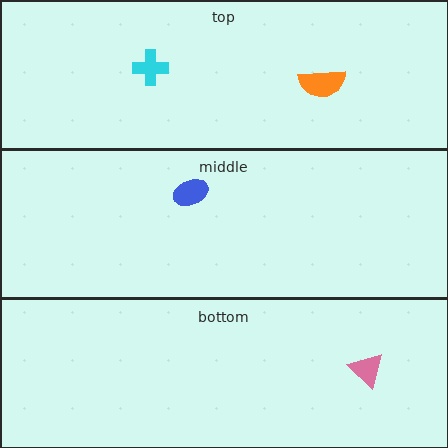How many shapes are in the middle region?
1.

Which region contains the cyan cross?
The top region.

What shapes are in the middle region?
The blue ellipse.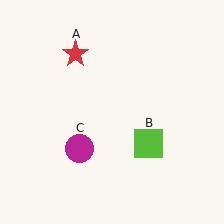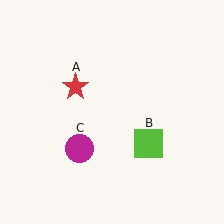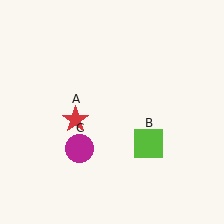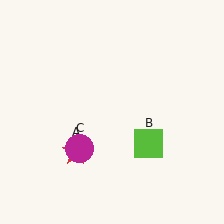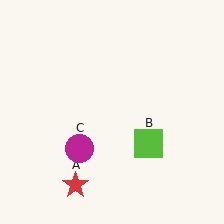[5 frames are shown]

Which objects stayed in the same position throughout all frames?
Lime square (object B) and magenta circle (object C) remained stationary.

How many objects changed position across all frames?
1 object changed position: red star (object A).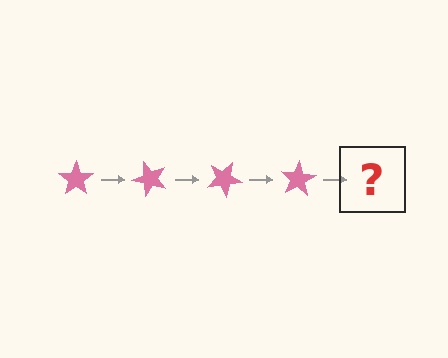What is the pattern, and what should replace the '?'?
The pattern is that the star rotates 50 degrees each step. The '?' should be a pink star rotated 200 degrees.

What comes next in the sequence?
The next element should be a pink star rotated 200 degrees.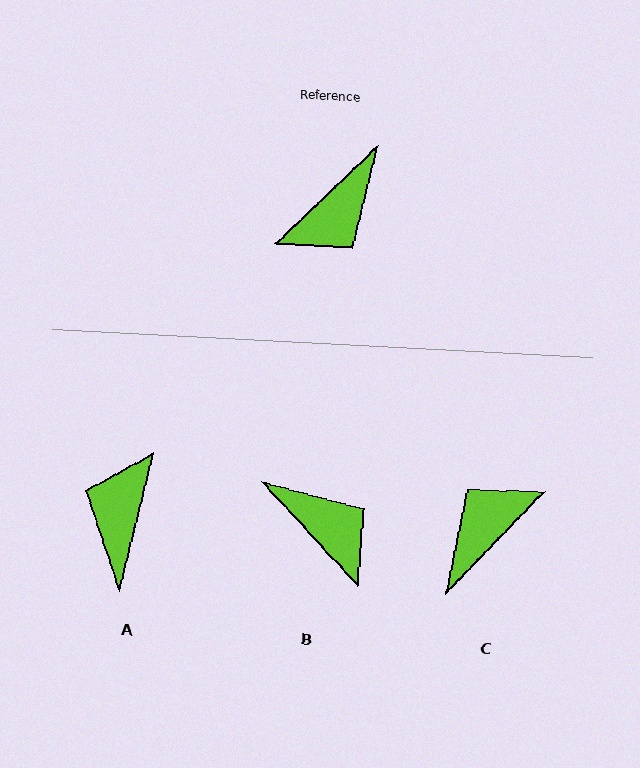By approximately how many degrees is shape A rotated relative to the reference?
Approximately 148 degrees clockwise.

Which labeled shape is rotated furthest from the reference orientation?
C, about 178 degrees away.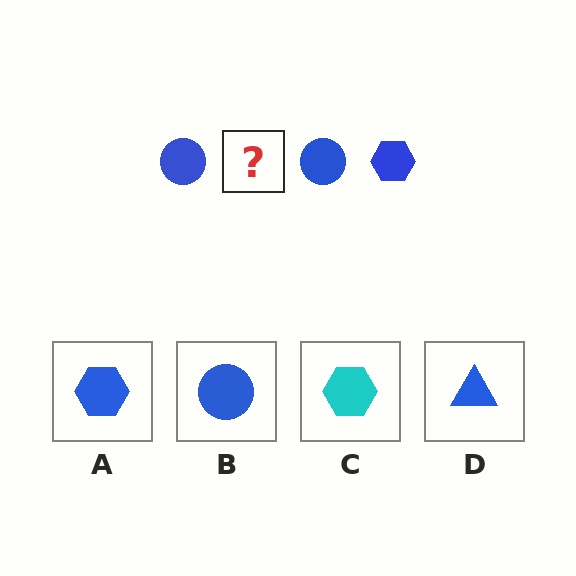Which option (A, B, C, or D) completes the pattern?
A.